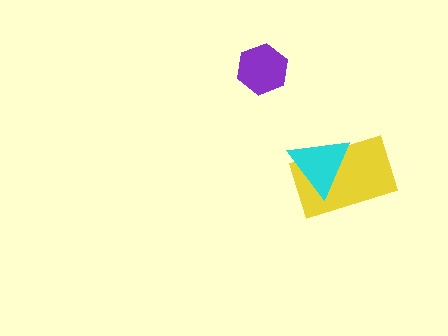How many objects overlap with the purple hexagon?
0 objects overlap with the purple hexagon.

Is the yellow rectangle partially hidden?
Yes, it is partially covered by another shape.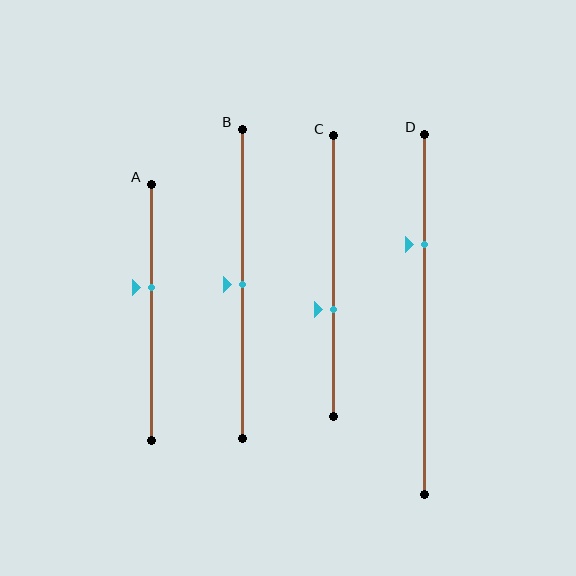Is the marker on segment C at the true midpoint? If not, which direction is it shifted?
No, the marker on segment C is shifted downward by about 12% of the segment length.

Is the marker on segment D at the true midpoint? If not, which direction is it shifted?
No, the marker on segment D is shifted upward by about 19% of the segment length.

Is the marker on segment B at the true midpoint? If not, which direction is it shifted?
Yes, the marker on segment B is at the true midpoint.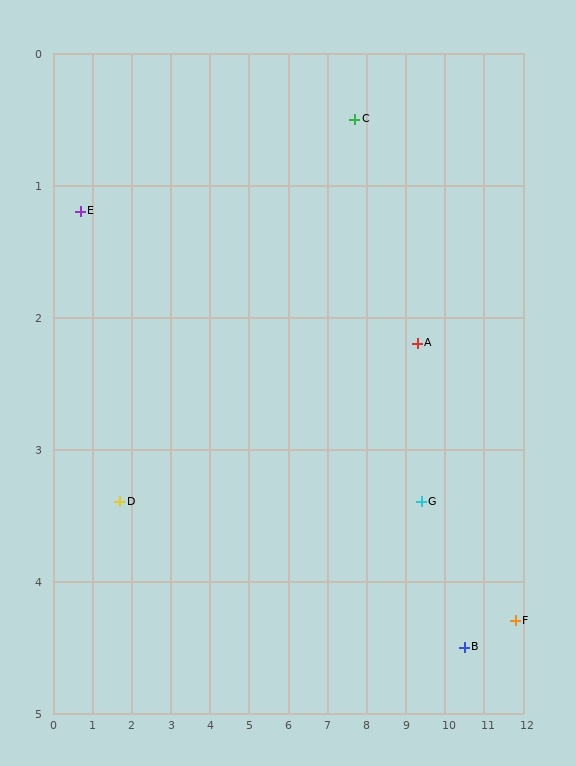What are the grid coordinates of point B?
Point B is at approximately (10.5, 4.5).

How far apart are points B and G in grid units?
Points B and G are about 1.6 grid units apart.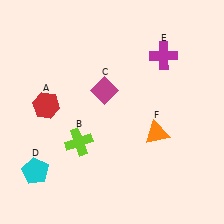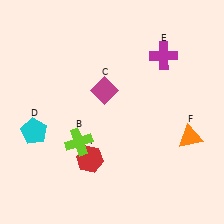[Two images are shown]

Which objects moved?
The objects that moved are: the red hexagon (A), the cyan pentagon (D), the orange triangle (F).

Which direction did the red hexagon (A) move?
The red hexagon (A) moved down.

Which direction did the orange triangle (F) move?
The orange triangle (F) moved right.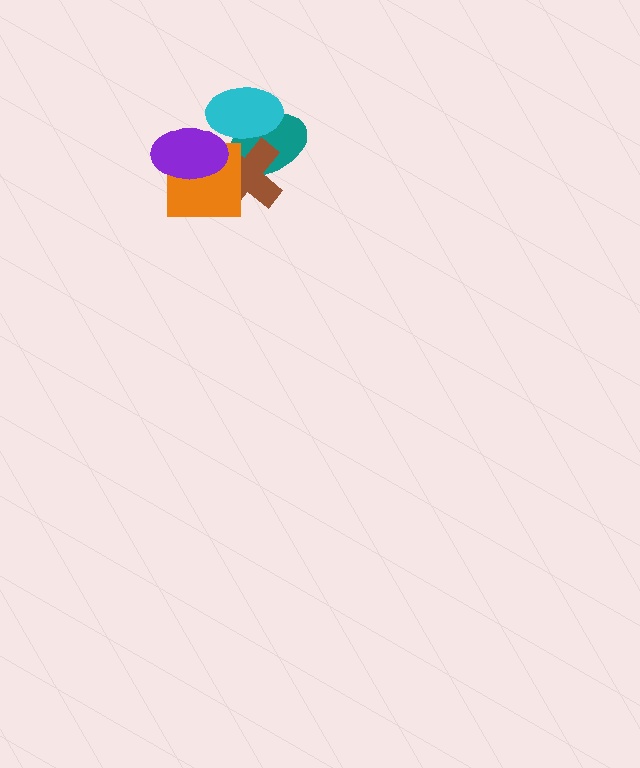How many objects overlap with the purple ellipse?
3 objects overlap with the purple ellipse.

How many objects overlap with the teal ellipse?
2 objects overlap with the teal ellipse.